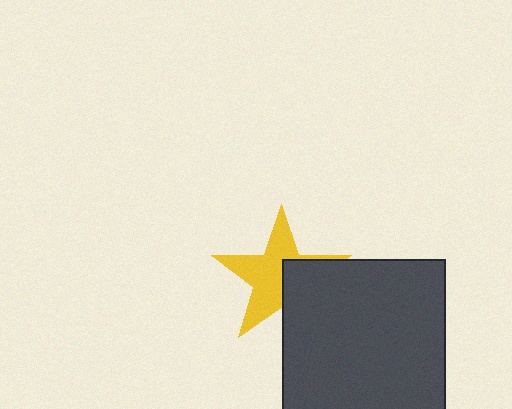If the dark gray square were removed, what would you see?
You would see the complete yellow star.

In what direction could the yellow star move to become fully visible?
The yellow star could move toward the upper-left. That would shift it out from behind the dark gray square entirely.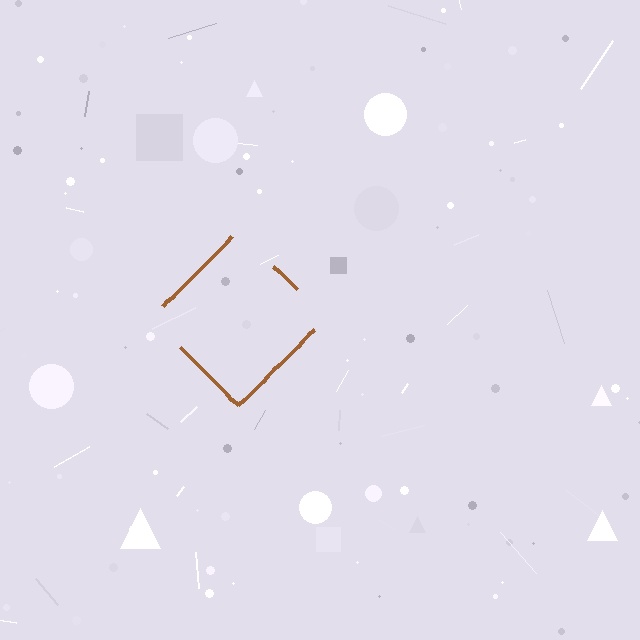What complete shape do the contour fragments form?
The contour fragments form a diamond.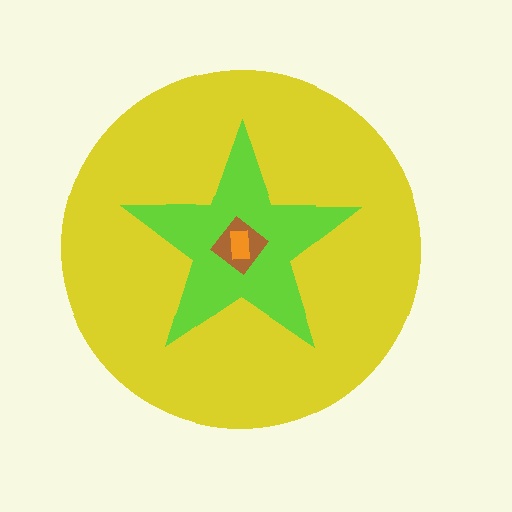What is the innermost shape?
The orange rectangle.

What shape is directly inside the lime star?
The brown diamond.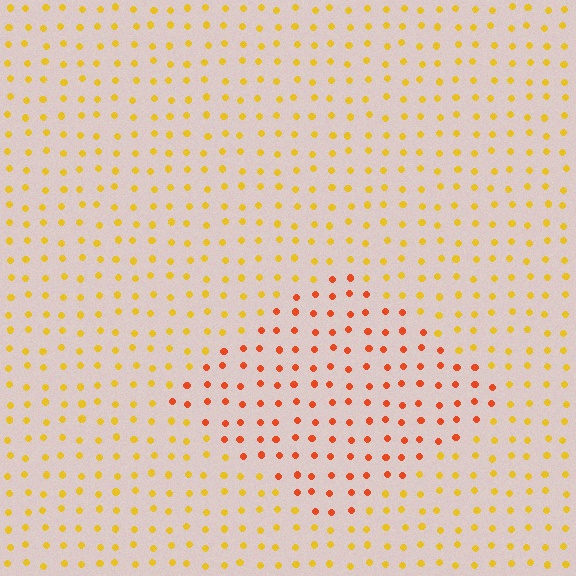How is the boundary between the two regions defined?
The boundary is defined purely by a slight shift in hue (about 37 degrees). Spacing, size, and orientation are identical on both sides.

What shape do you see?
I see a diamond.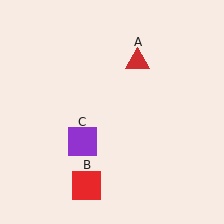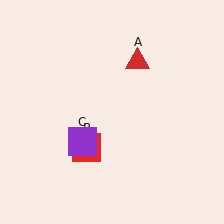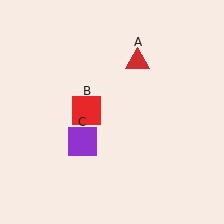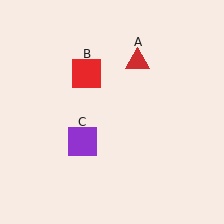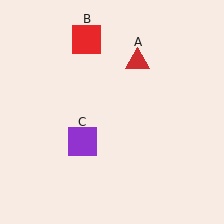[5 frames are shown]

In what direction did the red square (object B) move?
The red square (object B) moved up.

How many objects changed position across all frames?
1 object changed position: red square (object B).